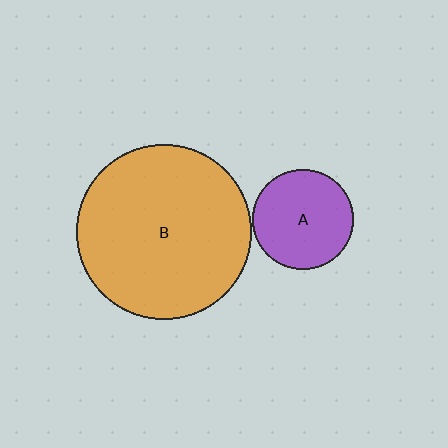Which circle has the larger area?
Circle B (orange).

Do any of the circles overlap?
No, none of the circles overlap.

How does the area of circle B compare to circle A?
Approximately 3.1 times.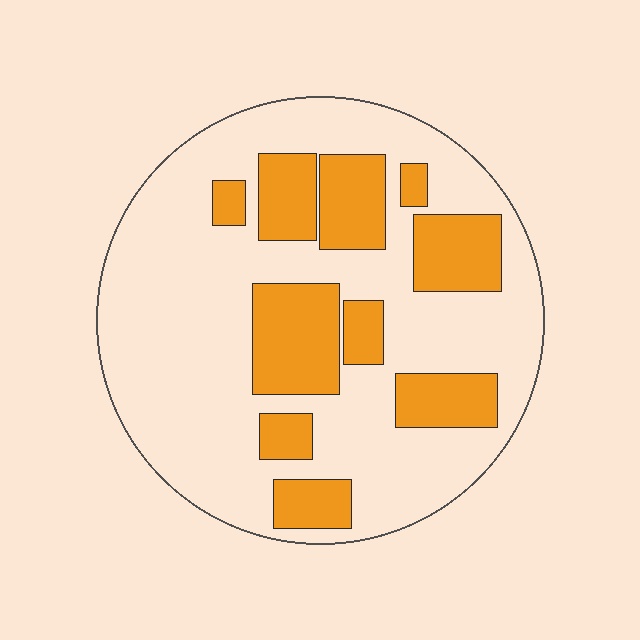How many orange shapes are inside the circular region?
10.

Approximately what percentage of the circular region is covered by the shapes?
Approximately 30%.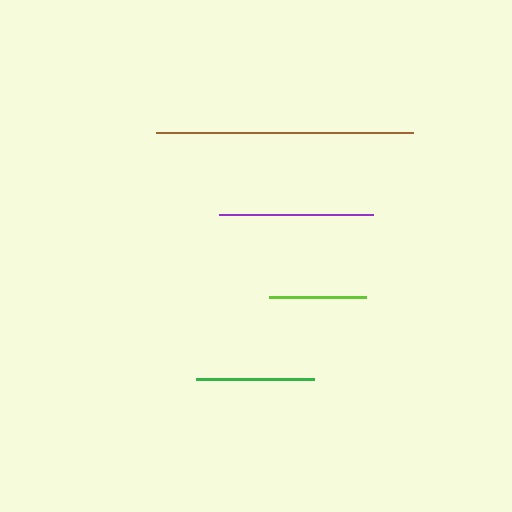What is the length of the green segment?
The green segment is approximately 118 pixels long.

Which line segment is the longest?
The brown line is the longest at approximately 258 pixels.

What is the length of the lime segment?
The lime segment is approximately 97 pixels long.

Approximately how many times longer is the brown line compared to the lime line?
The brown line is approximately 2.7 times the length of the lime line.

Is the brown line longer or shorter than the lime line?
The brown line is longer than the lime line.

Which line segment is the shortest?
The lime line is the shortest at approximately 97 pixels.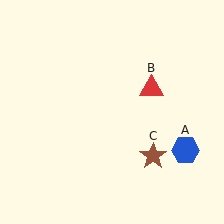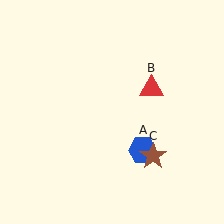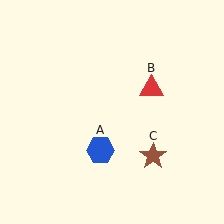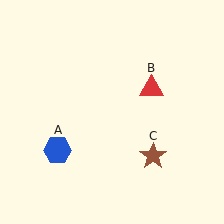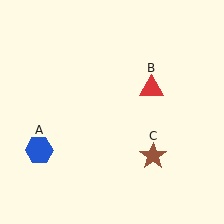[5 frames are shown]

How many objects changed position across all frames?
1 object changed position: blue hexagon (object A).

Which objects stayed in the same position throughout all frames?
Red triangle (object B) and brown star (object C) remained stationary.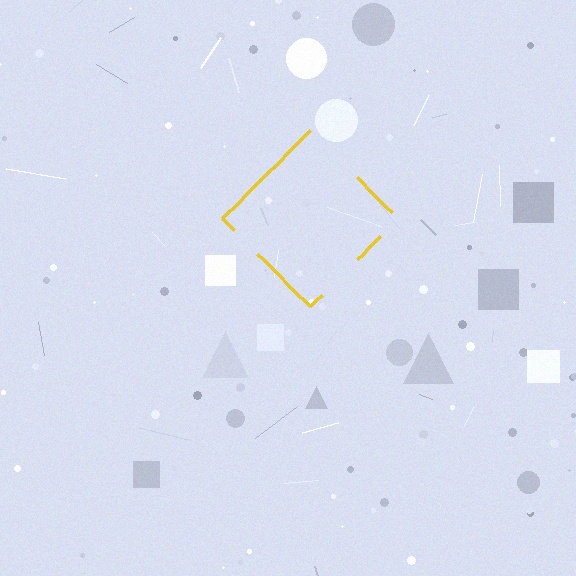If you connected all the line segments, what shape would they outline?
They would outline a diamond.